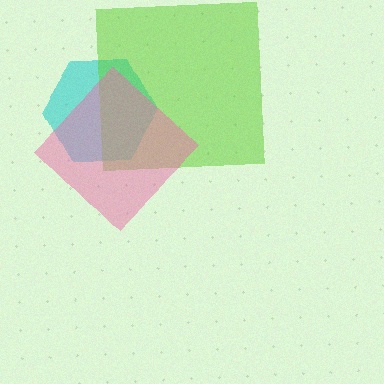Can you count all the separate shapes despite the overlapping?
Yes, there are 3 separate shapes.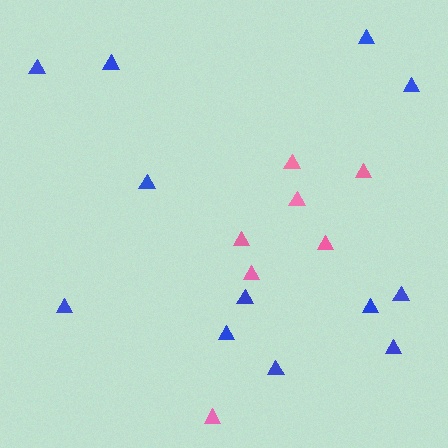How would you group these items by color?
There are 2 groups: one group of pink triangles (7) and one group of blue triangles (12).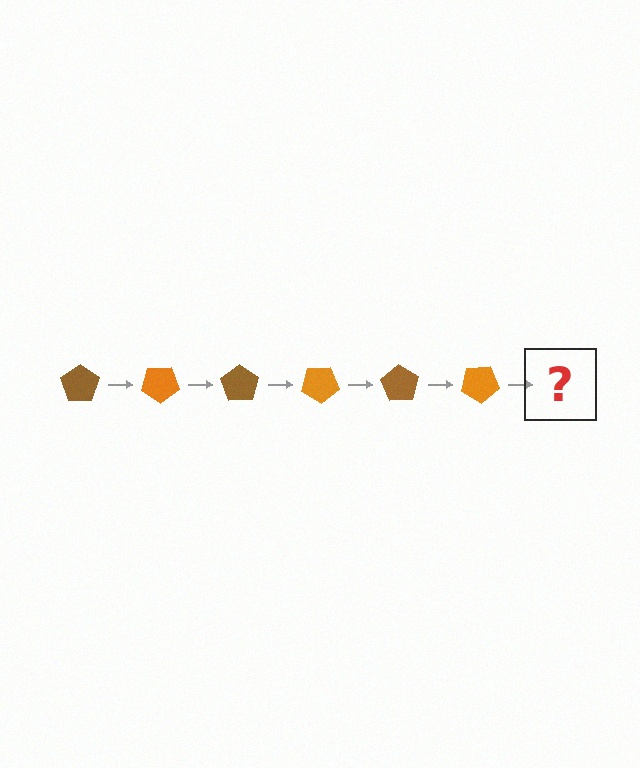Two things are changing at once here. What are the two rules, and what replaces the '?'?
The two rules are that it rotates 35 degrees each step and the color cycles through brown and orange. The '?' should be a brown pentagon, rotated 210 degrees from the start.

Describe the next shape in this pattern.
It should be a brown pentagon, rotated 210 degrees from the start.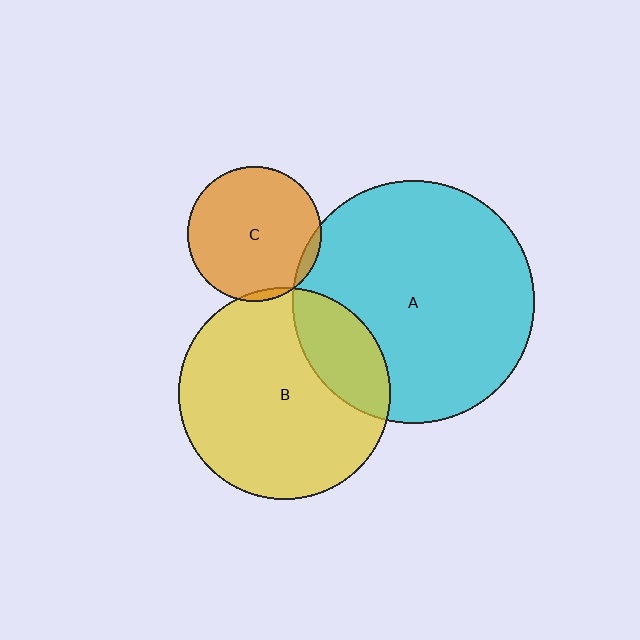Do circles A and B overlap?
Yes.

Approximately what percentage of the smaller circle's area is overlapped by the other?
Approximately 20%.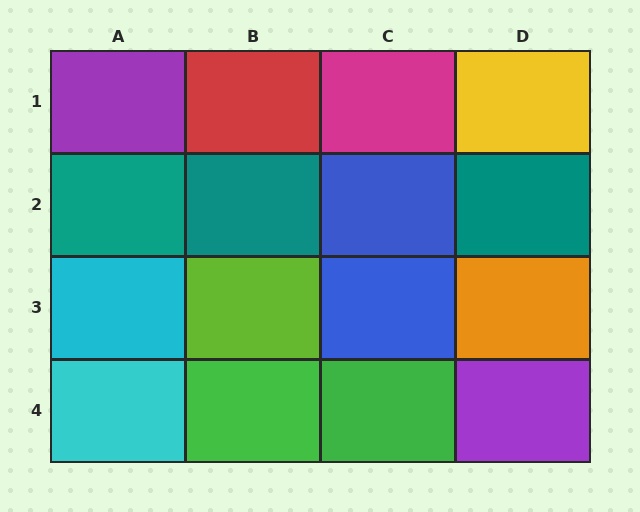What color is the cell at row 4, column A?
Cyan.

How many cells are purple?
2 cells are purple.